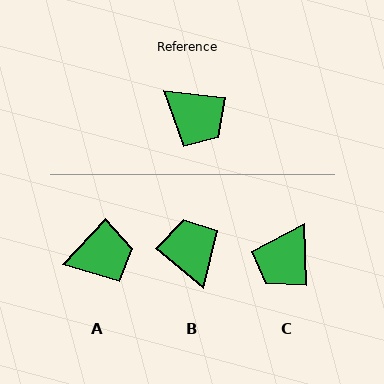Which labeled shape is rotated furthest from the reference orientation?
B, about 147 degrees away.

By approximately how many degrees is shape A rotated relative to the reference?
Approximately 53 degrees counter-clockwise.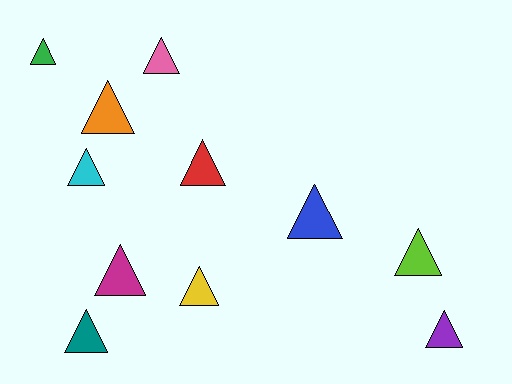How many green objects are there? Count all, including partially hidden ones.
There is 1 green object.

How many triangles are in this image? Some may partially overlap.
There are 11 triangles.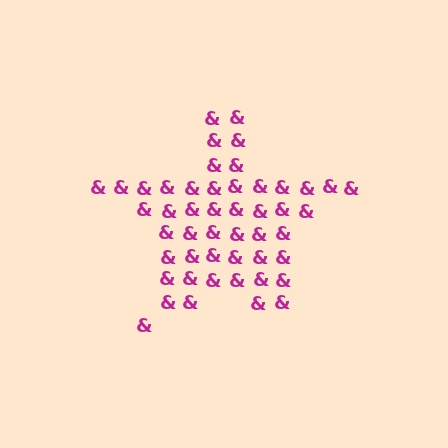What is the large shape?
The large shape is a star.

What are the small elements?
The small elements are ampersands.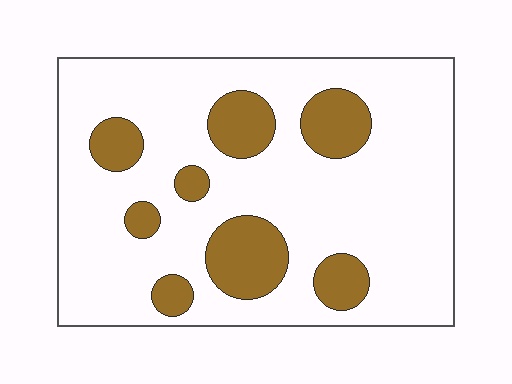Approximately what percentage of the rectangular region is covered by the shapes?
Approximately 20%.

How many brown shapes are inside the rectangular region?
8.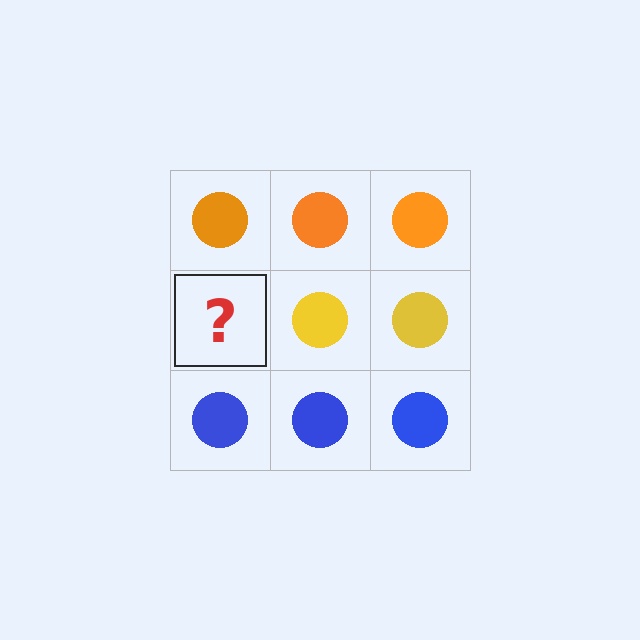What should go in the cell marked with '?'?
The missing cell should contain a yellow circle.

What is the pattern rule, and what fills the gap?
The rule is that each row has a consistent color. The gap should be filled with a yellow circle.